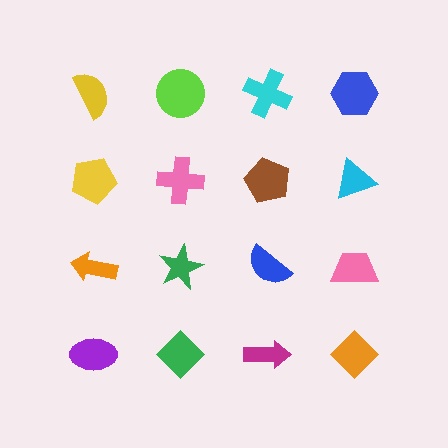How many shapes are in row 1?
4 shapes.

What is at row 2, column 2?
A pink cross.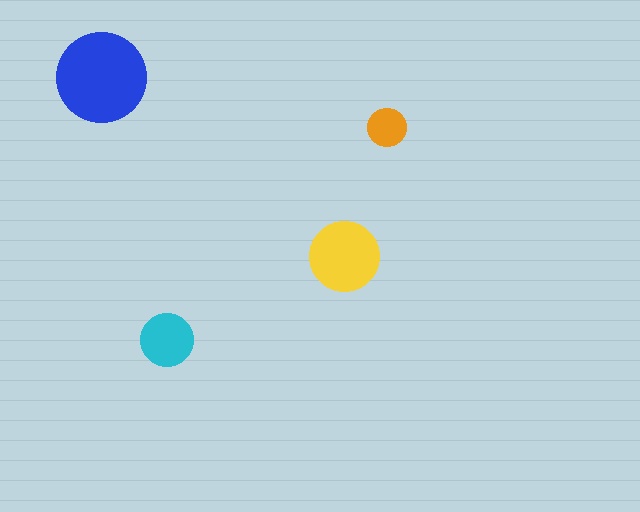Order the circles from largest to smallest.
the blue one, the yellow one, the cyan one, the orange one.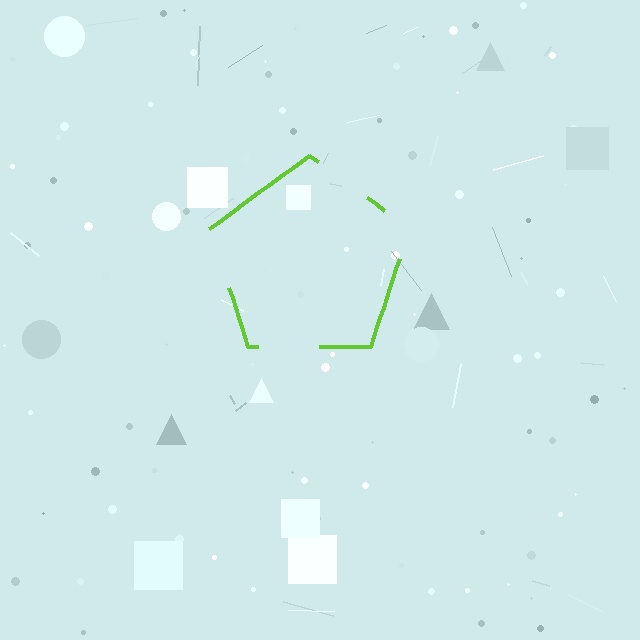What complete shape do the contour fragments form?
The contour fragments form a pentagon.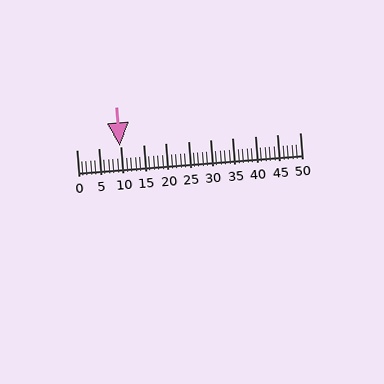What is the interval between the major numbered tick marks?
The major tick marks are spaced 5 units apart.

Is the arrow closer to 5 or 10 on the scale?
The arrow is closer to 10.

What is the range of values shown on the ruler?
The ruler shows values from 0 to 50.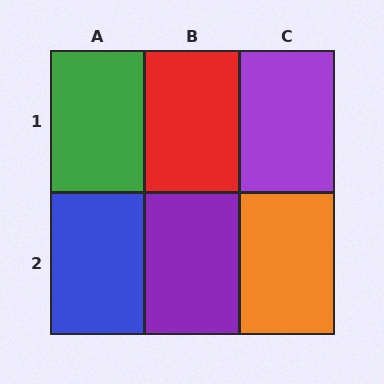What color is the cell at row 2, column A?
Blue.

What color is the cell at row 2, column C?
Orange.